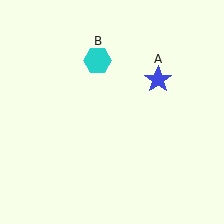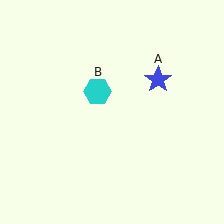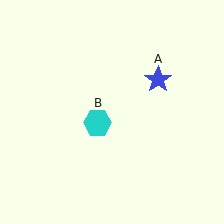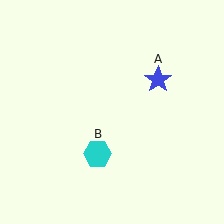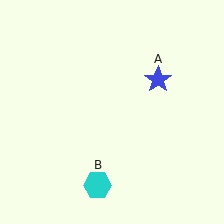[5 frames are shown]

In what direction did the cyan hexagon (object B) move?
The cyan hexagon (object B) moved down.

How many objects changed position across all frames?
1 object changed position: cyan hexagon (object B).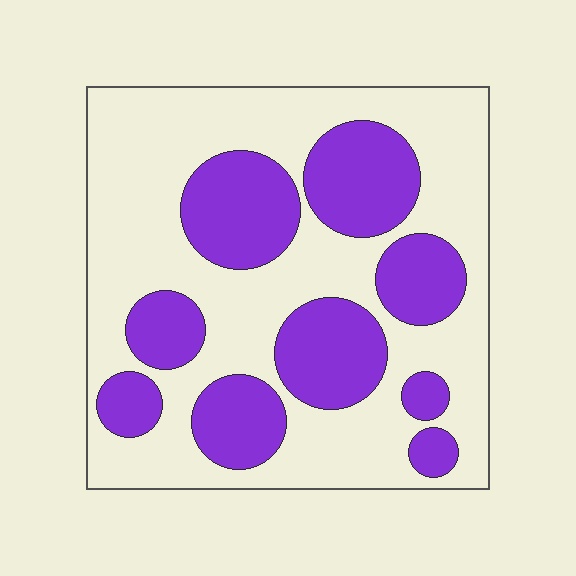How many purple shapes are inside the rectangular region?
9.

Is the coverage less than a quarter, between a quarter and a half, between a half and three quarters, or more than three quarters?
Between a quarter and a half.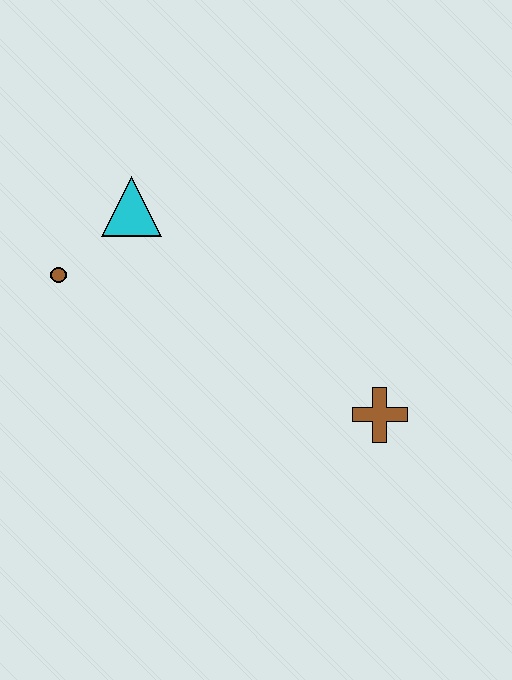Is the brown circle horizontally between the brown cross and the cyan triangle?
No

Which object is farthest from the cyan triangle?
The brown cross is farthest from the cyan triangle.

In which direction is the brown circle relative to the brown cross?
The brown circle is to the left of the brown cross.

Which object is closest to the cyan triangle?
The brown circle is closest to the cyan triangle.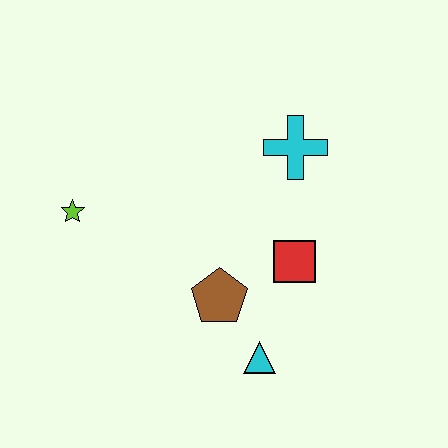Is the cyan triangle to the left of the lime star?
No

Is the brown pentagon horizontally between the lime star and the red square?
Yes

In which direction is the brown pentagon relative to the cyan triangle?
The brown pentagon is above the cyan triangle.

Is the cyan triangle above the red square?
No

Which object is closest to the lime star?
The brown pentagon is closest to the lime star.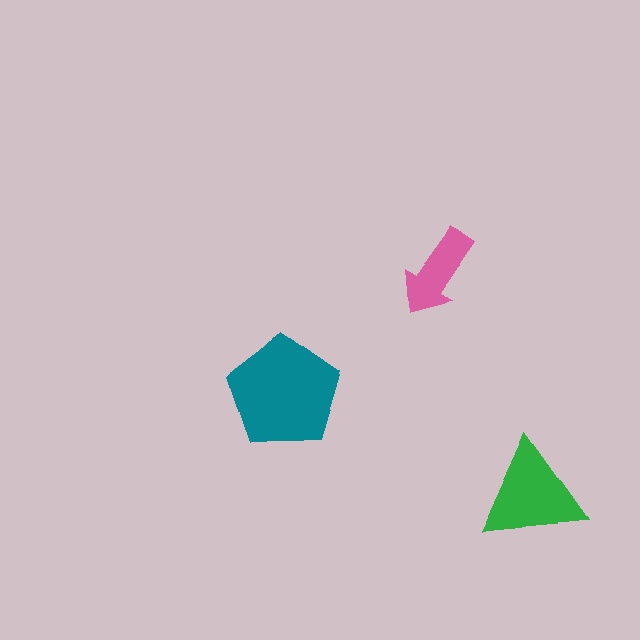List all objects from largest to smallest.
The teal pentagon, the green triangle, the pink arrow.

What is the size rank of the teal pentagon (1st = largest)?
1st.